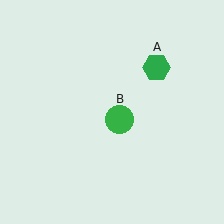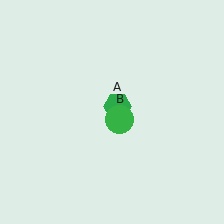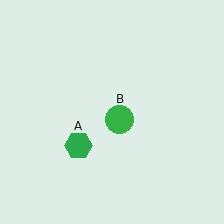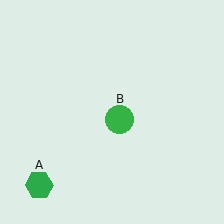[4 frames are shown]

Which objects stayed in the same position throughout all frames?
Green circle (object B) remained stationary.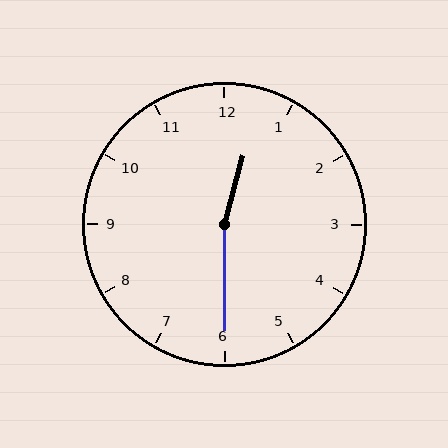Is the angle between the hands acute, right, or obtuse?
It is obtuse.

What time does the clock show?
12:30.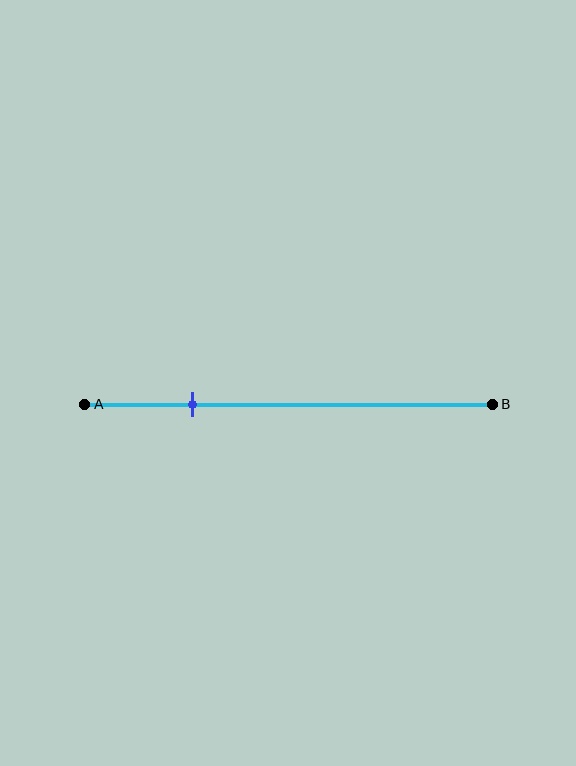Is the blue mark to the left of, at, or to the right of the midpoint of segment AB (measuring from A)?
The blue mark is to the left of the midpoint of segment AB.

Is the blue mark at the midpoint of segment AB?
No, the mark is at about 25% from A, not at the 50% midpoint.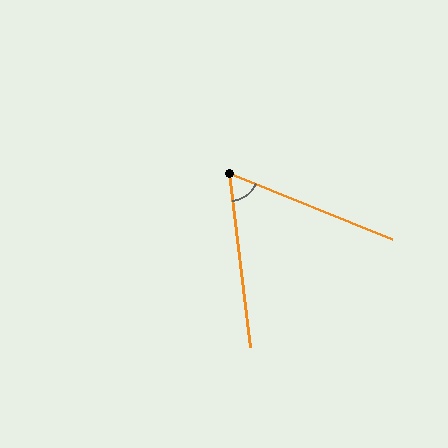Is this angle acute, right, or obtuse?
It is acute.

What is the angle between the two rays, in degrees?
Approximately 61 degrees.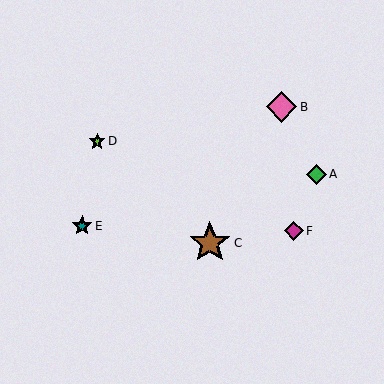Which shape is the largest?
The brown star (labeled C) is the largest.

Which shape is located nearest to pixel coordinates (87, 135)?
The lime star (labeled D) at (97, 141) is nearest to that location.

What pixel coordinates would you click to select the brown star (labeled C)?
Click at (210, 243) to select the brown star C.